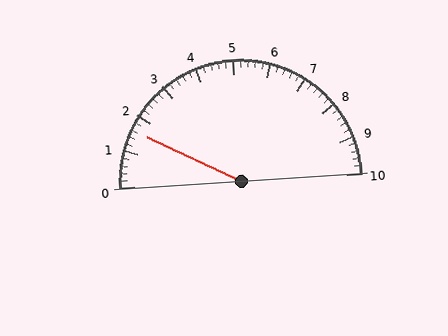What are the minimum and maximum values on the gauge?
The gauge ranges from 0 to 10.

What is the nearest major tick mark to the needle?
The nearest major tick mark is 2.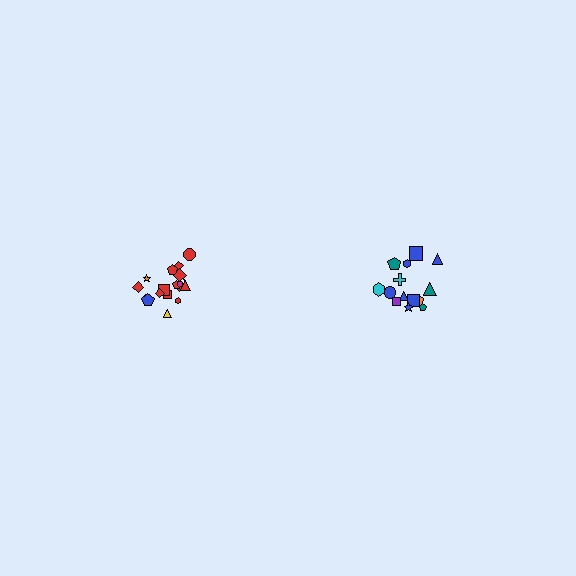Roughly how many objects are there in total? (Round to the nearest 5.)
Roughly 35 objects in total.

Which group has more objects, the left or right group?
The left group.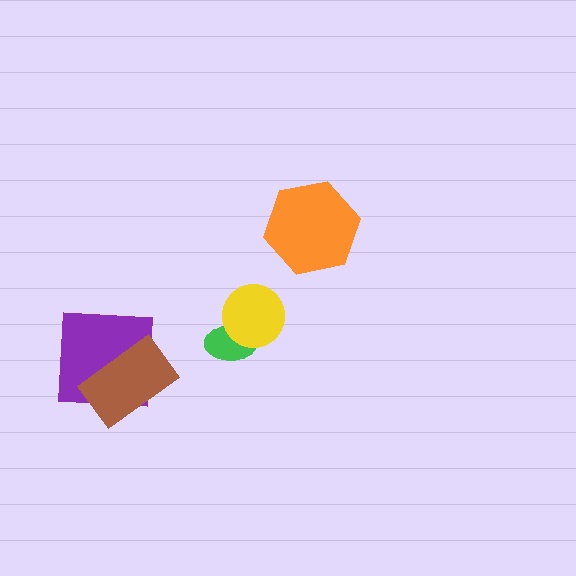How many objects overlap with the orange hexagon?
0 objects overlap with the orange hexagon.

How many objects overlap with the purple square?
1 object overlaps with the purple square.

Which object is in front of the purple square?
The brown rectangle is in front of the purple square.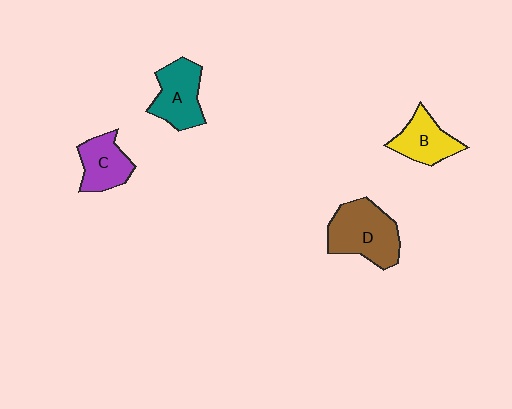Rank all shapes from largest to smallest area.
From largest to smallest: D (brown), A (teal), B (yellow), C (purple).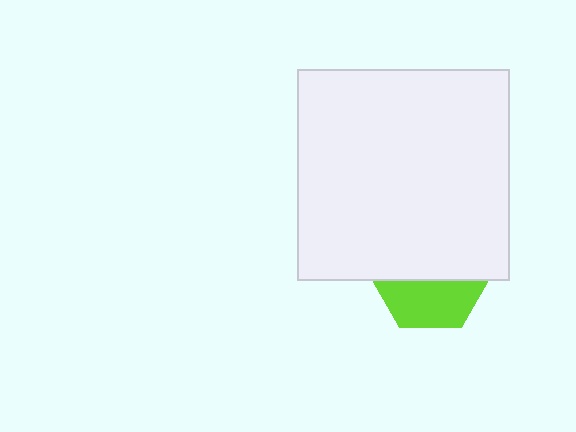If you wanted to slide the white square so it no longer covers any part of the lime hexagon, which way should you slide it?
Slide it up — that is the most direct way to separate the two shapes.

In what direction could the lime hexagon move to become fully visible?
The lime hexagon could move down. That would shift it out from behind the white square entirely.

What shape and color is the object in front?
The object in front is a white square.